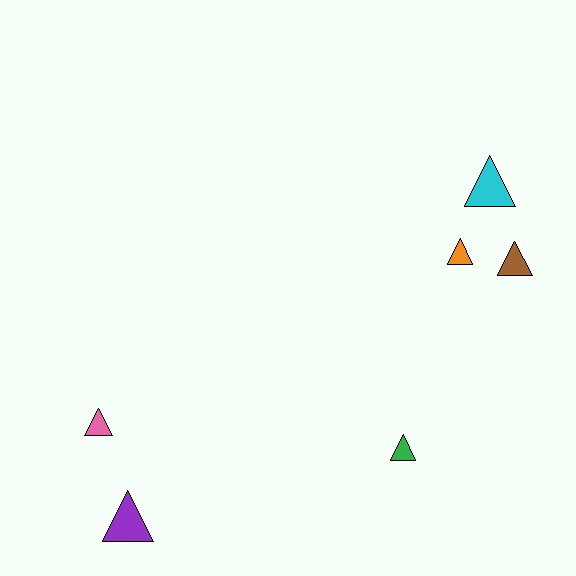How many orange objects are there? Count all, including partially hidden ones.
There is 1 orange object.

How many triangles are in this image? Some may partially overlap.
There are 6 triangles.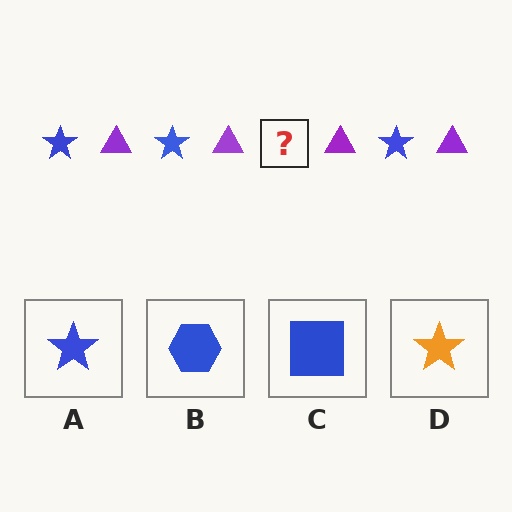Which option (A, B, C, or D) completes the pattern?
A.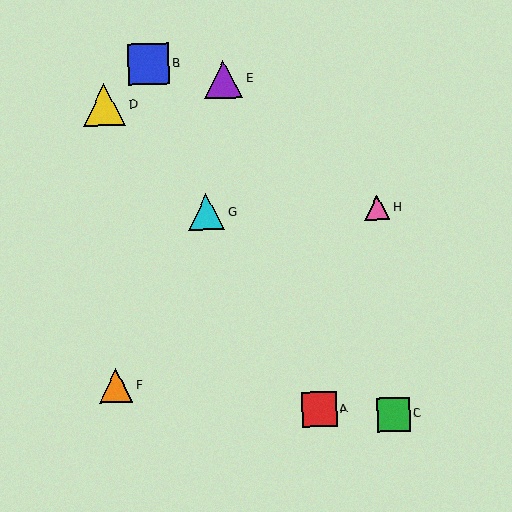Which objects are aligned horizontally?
Objects G, H are aligned horizontally.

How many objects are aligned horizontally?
2 objects (G, H) are aligned horizontally.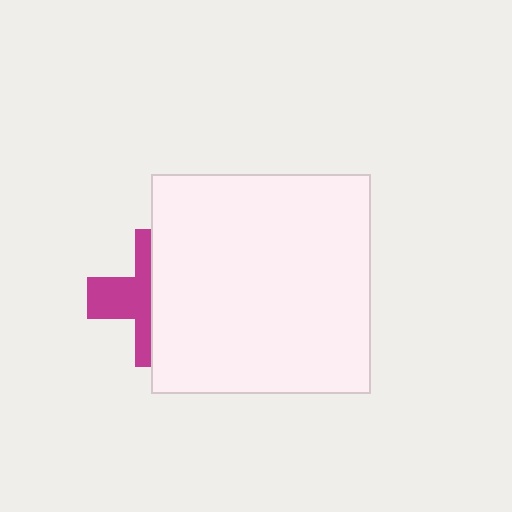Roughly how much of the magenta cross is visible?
A small part of it is visible (roughly 43%).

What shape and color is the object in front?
The object in front is a white square.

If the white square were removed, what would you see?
You would see the complete magenta cross.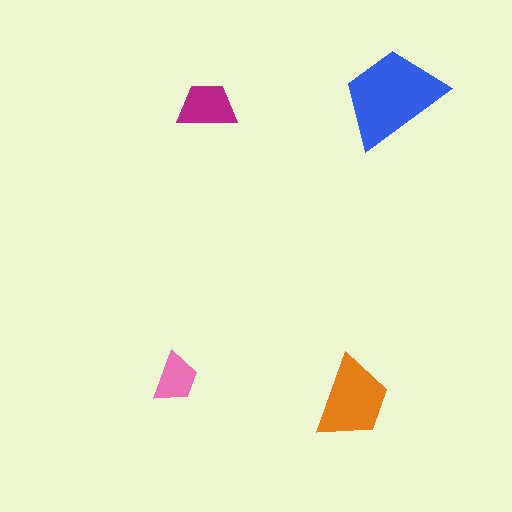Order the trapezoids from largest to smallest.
the blue one, the orange one, the magenta one, the pink one.